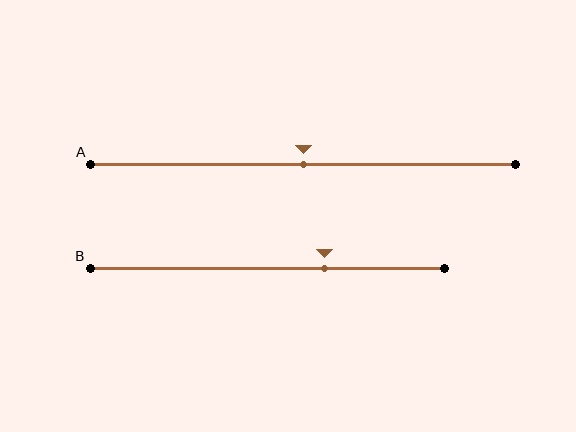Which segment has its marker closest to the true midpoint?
Segment A has its marker closest to the true midpoint.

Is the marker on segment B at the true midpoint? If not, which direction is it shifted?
No, the marker on segment B is shifted to the right by about 16% of the segment length.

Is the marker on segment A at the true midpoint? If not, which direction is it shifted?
Yes, the marker on segment A is at the true midpoint.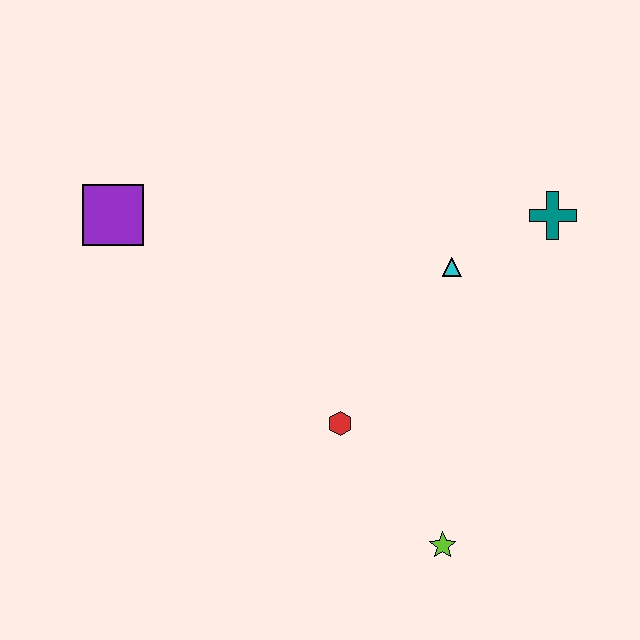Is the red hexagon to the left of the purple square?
No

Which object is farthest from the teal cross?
The purple square is farthest from the teal cross.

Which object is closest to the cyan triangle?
The teal cross is closest to the cyan triangle.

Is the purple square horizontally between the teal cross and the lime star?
No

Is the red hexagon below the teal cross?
Yes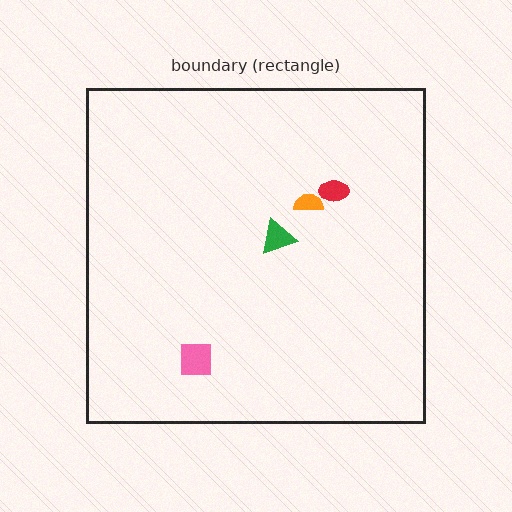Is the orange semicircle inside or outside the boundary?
Inside.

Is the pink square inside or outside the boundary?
Inside.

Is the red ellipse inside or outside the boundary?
Inside.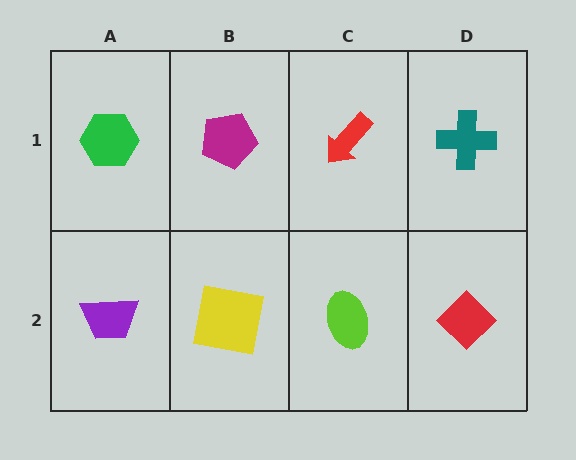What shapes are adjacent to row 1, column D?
A red diamond (row 2, column D), a red arrow (row 1, column C).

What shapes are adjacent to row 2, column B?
A magenta pentagon (row 1, column B), a purple trapezoid (row 2, column A), a lime ellipse (row 2, column C).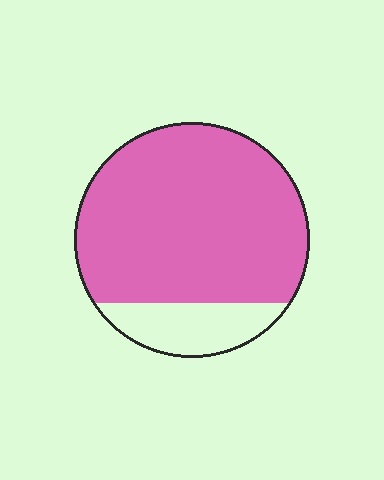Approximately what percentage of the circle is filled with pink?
Approximately 80%.